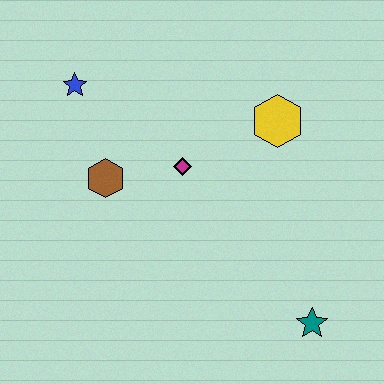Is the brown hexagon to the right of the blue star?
Yes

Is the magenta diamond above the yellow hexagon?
No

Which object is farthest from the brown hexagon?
The teal star is farthest from the brown hexagon.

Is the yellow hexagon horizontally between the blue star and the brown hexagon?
No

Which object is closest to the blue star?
The brown hexagon is closest to the blue star.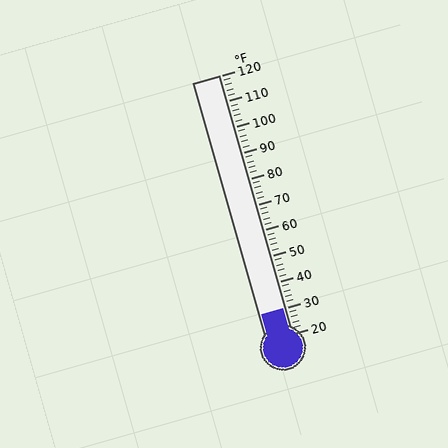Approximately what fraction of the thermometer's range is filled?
The thermometer is filled to approximately 10% of its range.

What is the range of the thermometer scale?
The thermometer scale ranges from 20°F to 120°F.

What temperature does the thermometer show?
The thermometer shows approximately 30°F.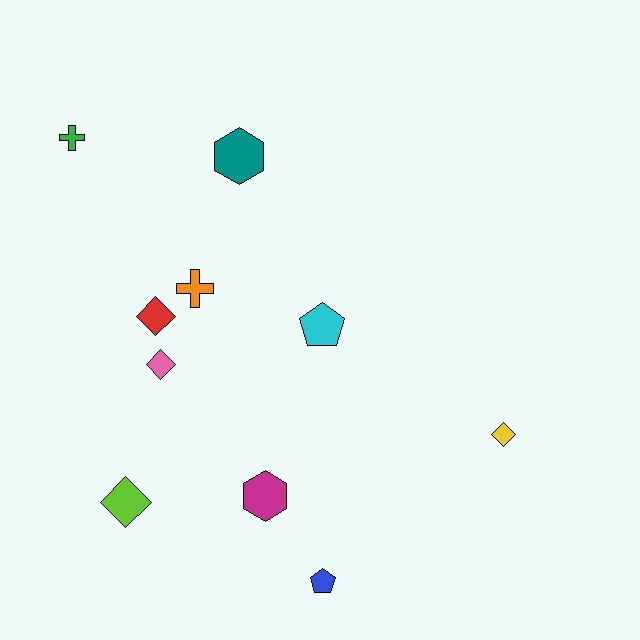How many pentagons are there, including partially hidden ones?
There are 2 pentagons.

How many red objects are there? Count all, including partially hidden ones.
There is 1 red object.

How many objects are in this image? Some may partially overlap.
There are 10 objects.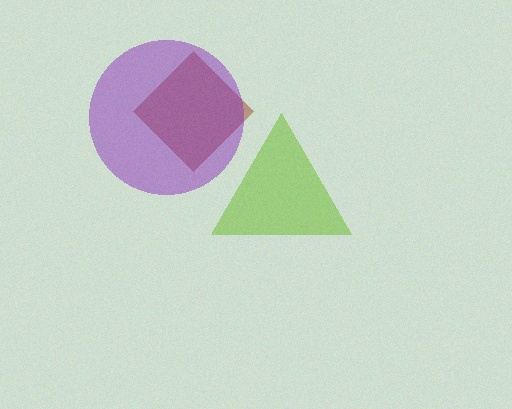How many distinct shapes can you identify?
There are 3 distinct shapes: a lime triangle, a brown diamond, a purple circle.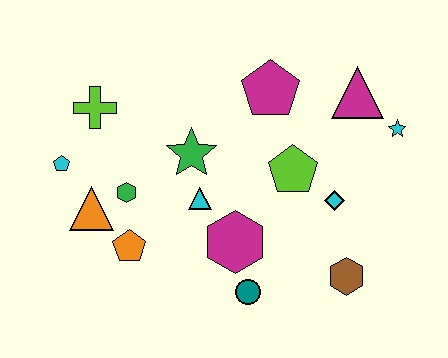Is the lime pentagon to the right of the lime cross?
Yes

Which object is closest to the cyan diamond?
The lime pentagon is closest to the cyan diamond.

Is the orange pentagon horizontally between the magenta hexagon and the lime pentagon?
No